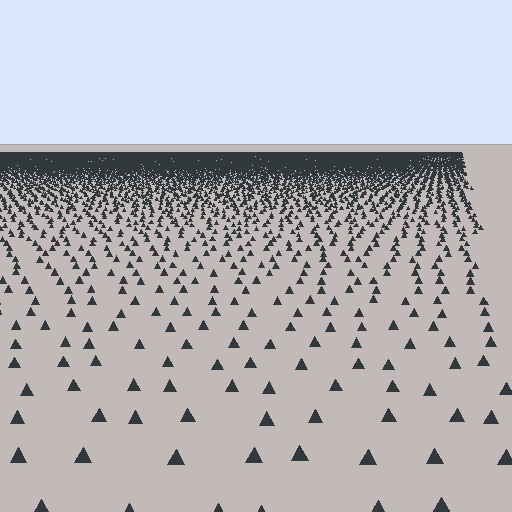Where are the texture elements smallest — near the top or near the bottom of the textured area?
Near the top.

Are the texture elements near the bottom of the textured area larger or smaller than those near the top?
Larger. Near the bottom, elements are closer to the viewer and appear at a bigger on-screen size.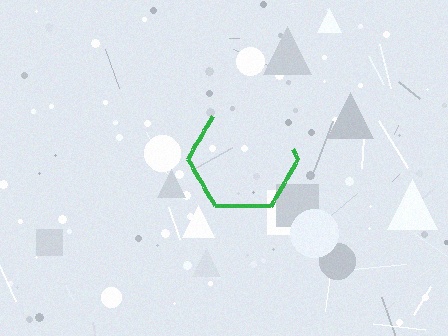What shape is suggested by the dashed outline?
The dashed outline suggests a hexagon.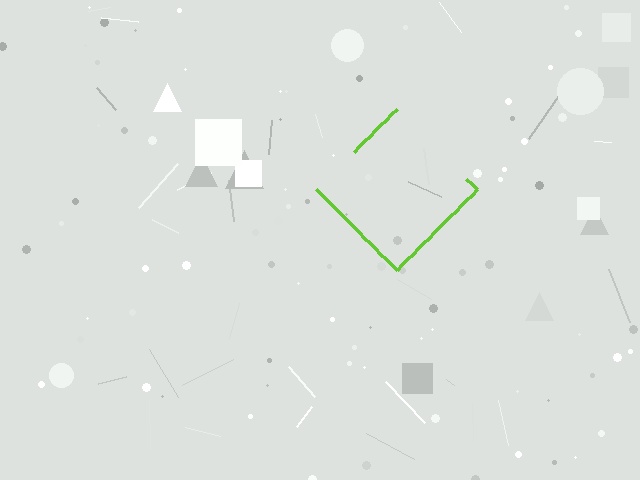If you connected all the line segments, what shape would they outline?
They would outline a diamond.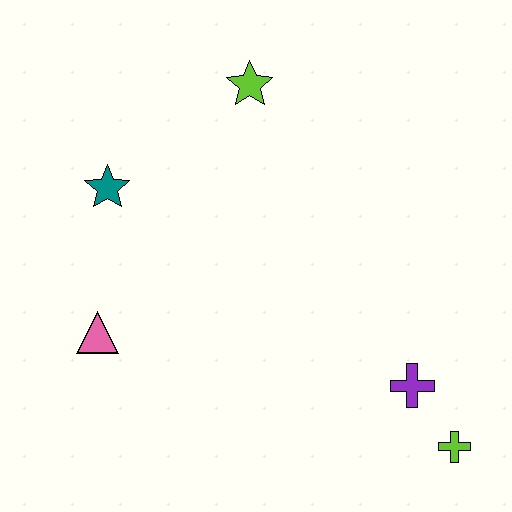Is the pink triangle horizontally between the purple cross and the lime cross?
No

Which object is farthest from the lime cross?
The teal star is farthest from the lime cross.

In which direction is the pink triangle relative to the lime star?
The pink triangle is below the lime star.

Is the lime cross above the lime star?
No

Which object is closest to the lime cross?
The purple cross is closest to the lime cross.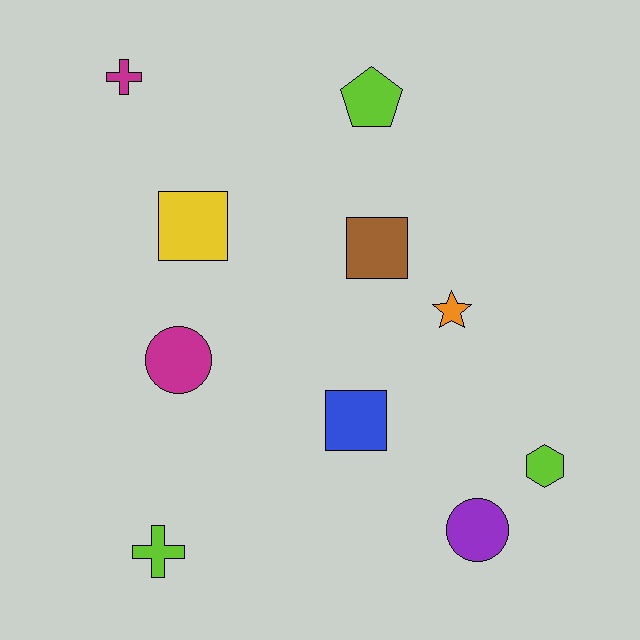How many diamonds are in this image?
There are no diamonds.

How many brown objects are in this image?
There is 1 brown object.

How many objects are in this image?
There are 10 objects.